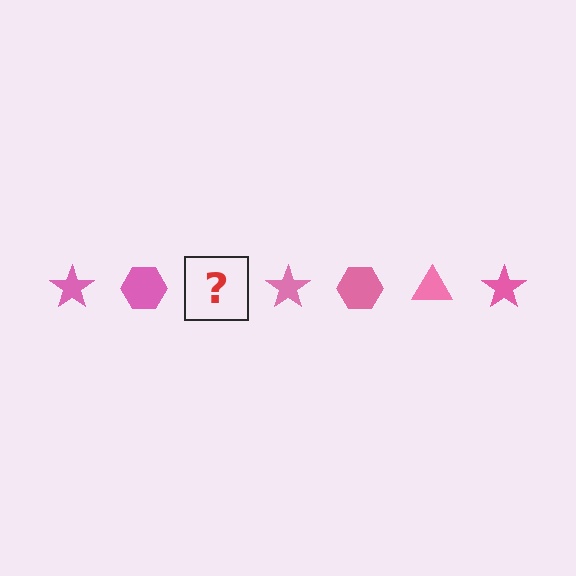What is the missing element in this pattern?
The missing element is a pink triangle.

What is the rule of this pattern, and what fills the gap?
The rule is that the pattern cycles through star, hexagon, triangle shapes in pink. The gap should be filled with a pink triangle.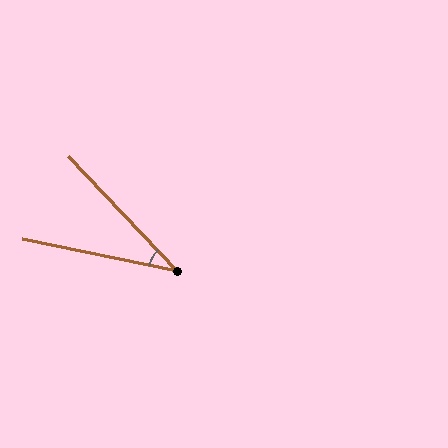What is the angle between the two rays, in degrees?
Approximately 35 degrees.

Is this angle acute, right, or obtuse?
It is acute.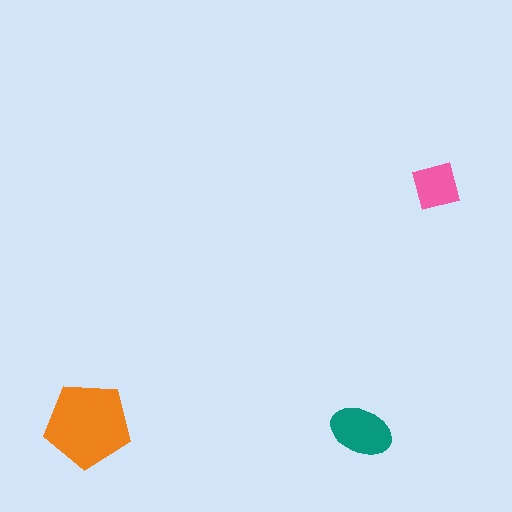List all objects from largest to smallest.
The orange pentagon, the teal ellipse, the pink square.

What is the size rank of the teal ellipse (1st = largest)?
2nd.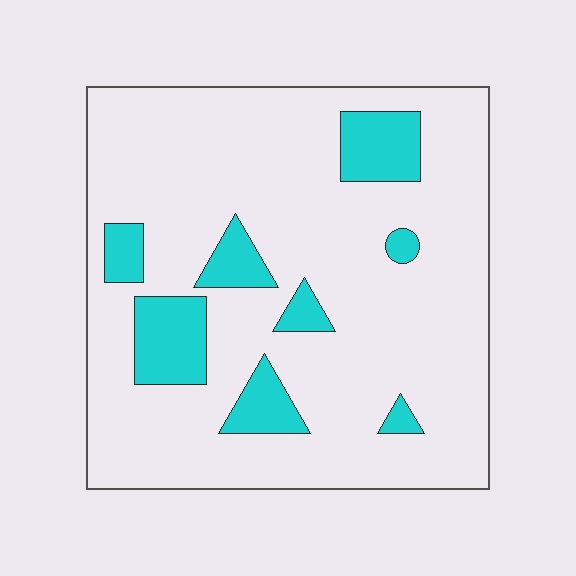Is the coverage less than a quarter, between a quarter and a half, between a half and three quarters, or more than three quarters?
Less than a quarter.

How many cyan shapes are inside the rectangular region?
8.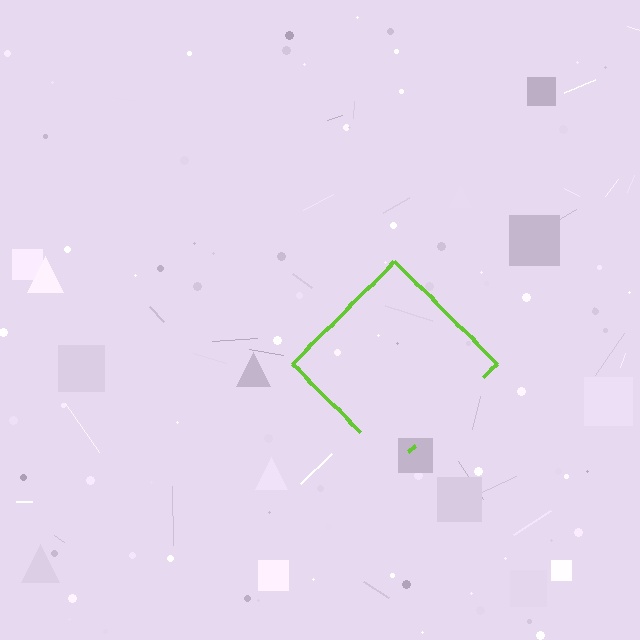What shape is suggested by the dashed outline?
The dashed outline suggests a diamond.